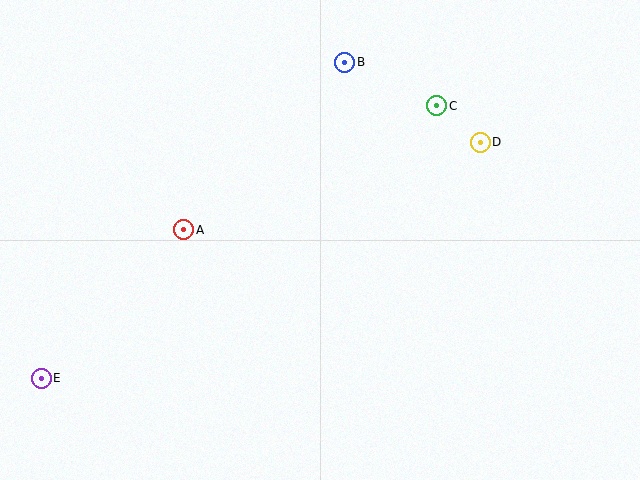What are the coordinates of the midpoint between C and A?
The midpoint between C and A is at (310, 168).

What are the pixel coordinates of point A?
Point A is at (184, 230).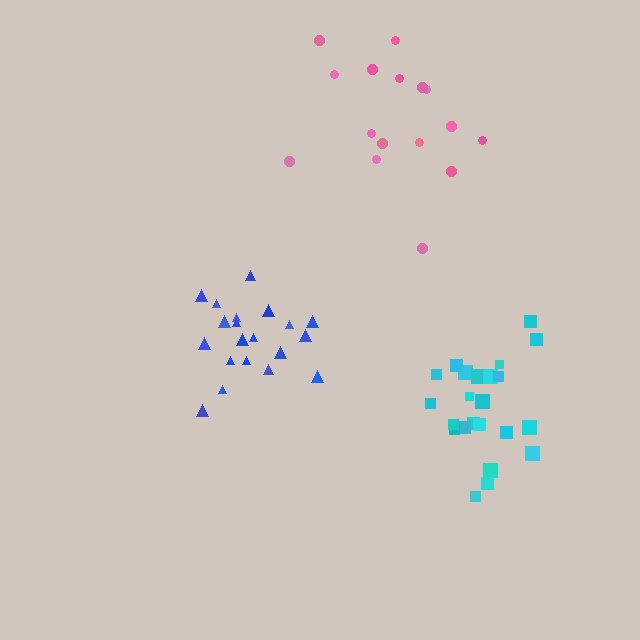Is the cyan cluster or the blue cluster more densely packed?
Cyan.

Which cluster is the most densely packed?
Cyan.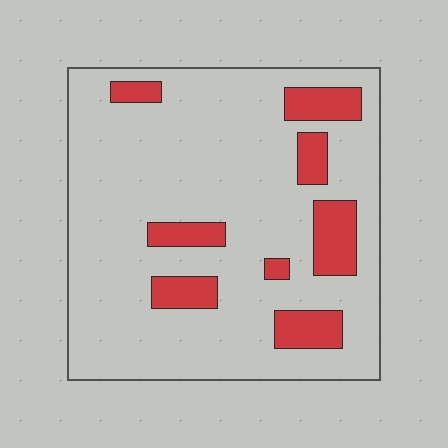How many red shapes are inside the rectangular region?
8.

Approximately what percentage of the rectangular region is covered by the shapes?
Approximately 15%.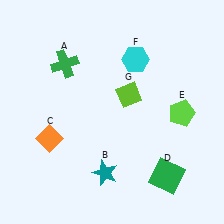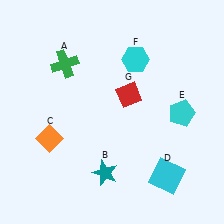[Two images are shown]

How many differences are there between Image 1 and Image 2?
There are 3 differences between the two images.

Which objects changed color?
D changed from green to cyan. E changed from lime to cyan. G changed from lime to red.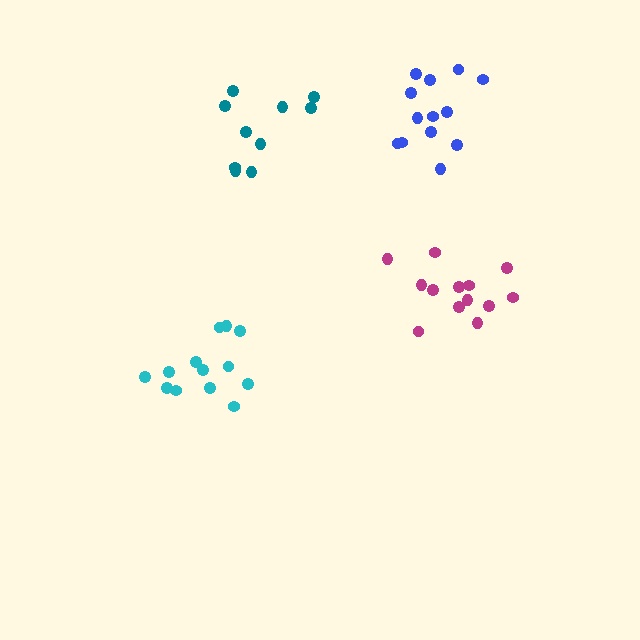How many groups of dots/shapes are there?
There are 4 groups.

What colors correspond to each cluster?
The clusters are colored: teal, magenta, cyan, blue.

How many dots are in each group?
Group 1: 10 dots, Group 2: 13 dots, Group 3: 13 dots, Group 4: 13 dots (49 total).